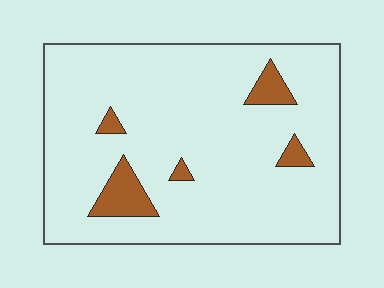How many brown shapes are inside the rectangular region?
5.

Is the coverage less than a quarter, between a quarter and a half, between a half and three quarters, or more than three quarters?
Less than a quarter.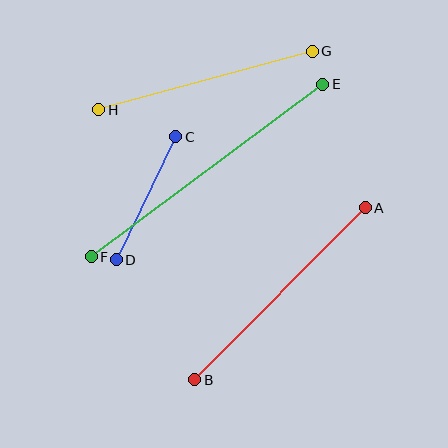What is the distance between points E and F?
The distance is approximately 289 pixels.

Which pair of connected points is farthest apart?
Points E and F are farthest apart.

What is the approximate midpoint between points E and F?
The midpoint is at approximately (207, 170) pixels.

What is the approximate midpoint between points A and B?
The midpoint is at approximately (280, 294) pixels.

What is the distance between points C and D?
The distance is approximately 136 pixels.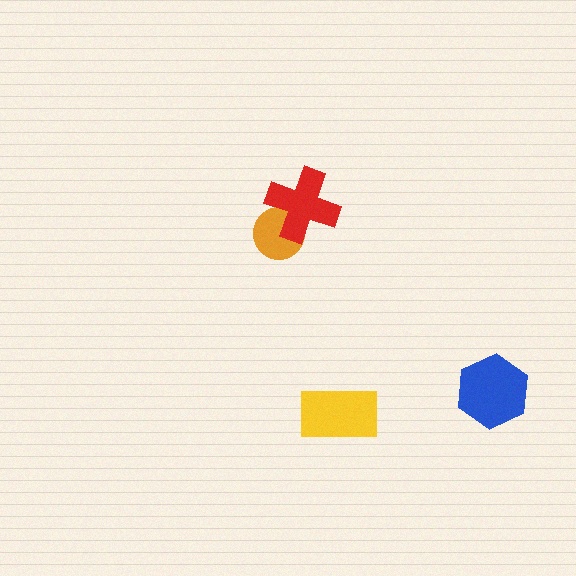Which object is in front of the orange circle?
The red cross is in front of the orange circle.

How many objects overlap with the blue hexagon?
0 objects overlap with the blue hexagon.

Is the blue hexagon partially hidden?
No, no other shape covers it.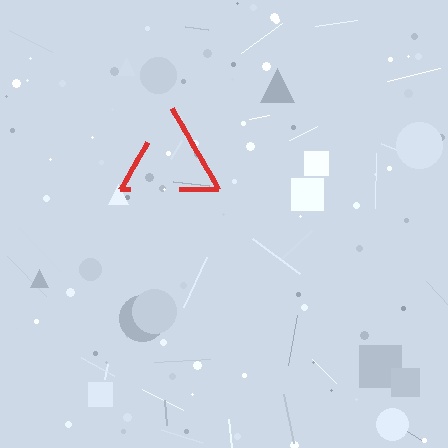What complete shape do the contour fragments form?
The contour fragments form a triangle.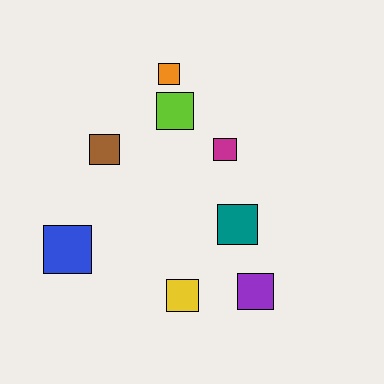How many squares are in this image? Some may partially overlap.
There are 8 squares.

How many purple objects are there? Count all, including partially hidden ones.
There is 1 purple object.